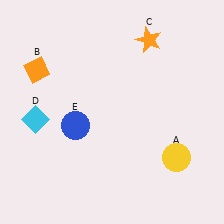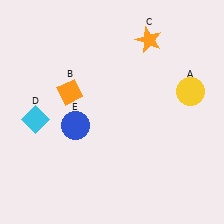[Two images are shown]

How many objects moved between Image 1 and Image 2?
2 objects moved between the two images.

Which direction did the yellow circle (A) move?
The yellow circle (A) moved up.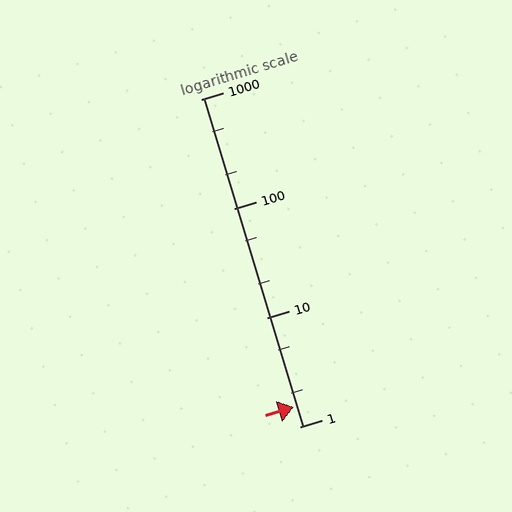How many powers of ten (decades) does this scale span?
The scale spans 3 decades, from 1 to 1000.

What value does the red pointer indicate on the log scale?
The pointer indicates approximately 1.5.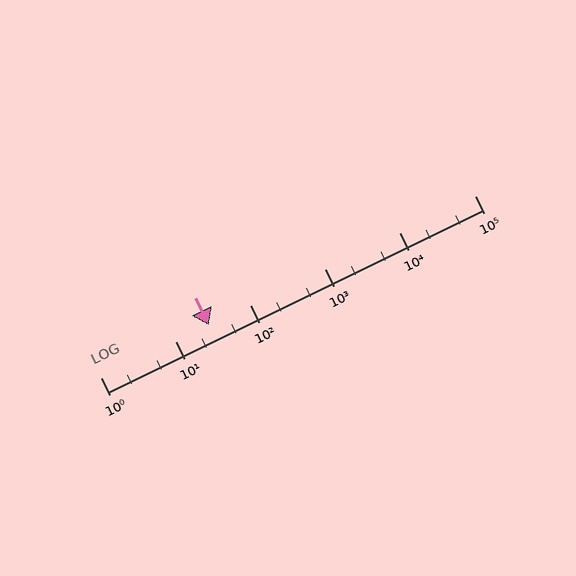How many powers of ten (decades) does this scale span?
The scale spans 5 decades, from 1 to 100000.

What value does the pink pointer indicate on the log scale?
The pointer indicates approximately 28.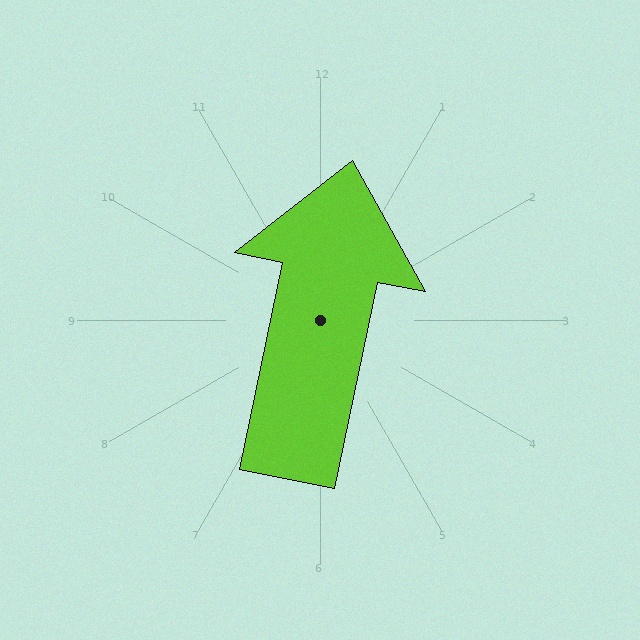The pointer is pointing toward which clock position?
Roughly 12 o'clock.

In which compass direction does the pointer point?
North.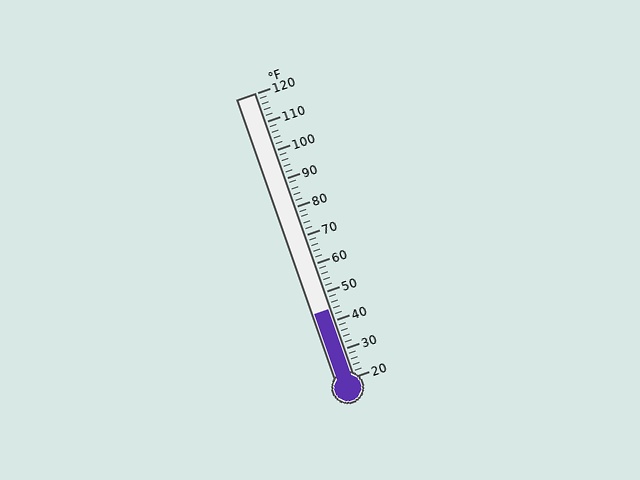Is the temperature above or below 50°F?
The temperature is below 50°F.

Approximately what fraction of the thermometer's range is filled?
The thermometer is filled to approximately 25% of its range.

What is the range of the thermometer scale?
The thermometer scale ranges from 20°F to 120°F.